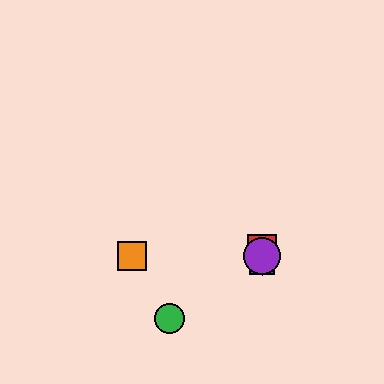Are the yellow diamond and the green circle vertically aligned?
No, the yellow diamond is at x≈262 and the green circle is at x≈169.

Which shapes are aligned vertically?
The red square, the blue square, the yellow diamond, the purple circle are aligned vertically.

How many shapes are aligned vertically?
4 shapes (the red square, the blue square, the yellow diamond, the purple circle) are aligned vertically.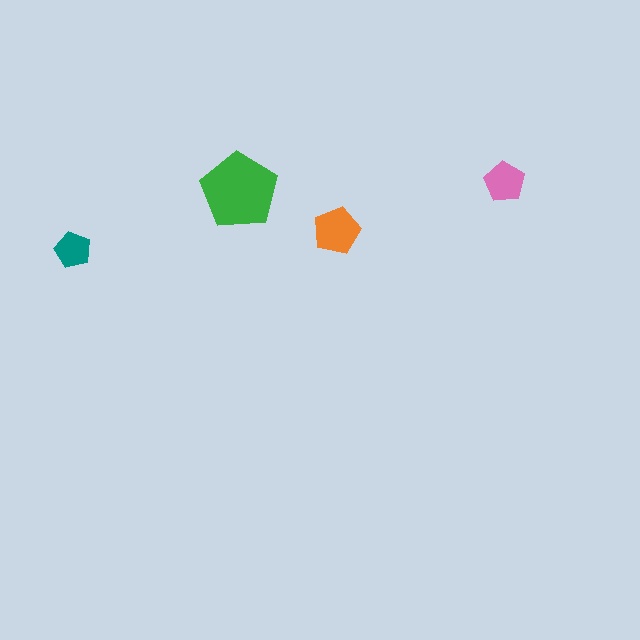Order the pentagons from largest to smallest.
the green one, the orange one, the pink one, the teal one.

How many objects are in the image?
There are 4 objects in the image.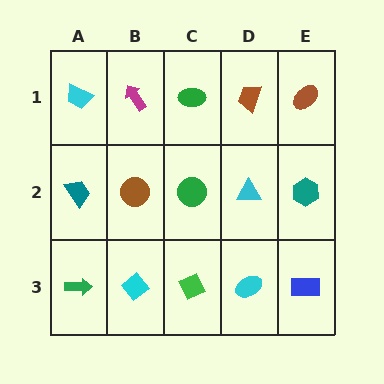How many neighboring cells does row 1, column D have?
3.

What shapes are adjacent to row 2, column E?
A brown ellipse (row 1, column E), a blue rectangle (row 3, column E), a cyan triangle (row 2, column D).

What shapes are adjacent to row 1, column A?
A teal trapezoid (row 2, column A), a magenta arrow (row 1, column B).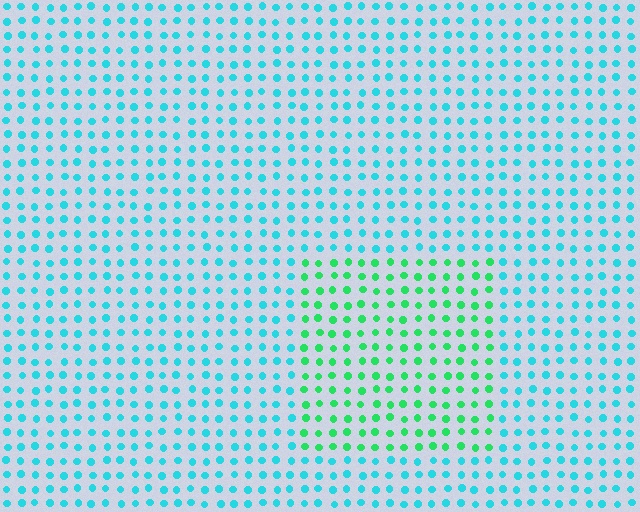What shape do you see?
I see a rectangle.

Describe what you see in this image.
The image is filled with small cyan elements in a uniform arrangement. A rectangle-shaped region is visible where the elements are tinted to a slightly different hue, forming a subtle color boundary.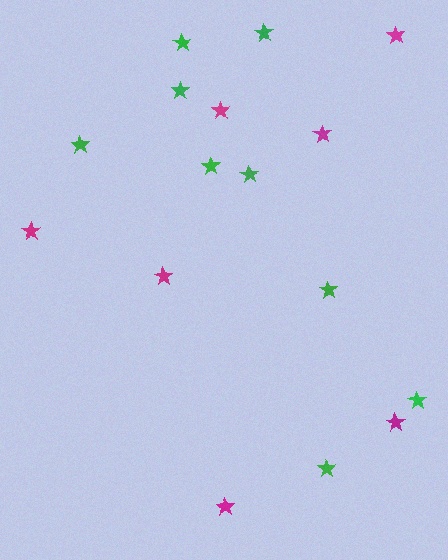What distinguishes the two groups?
There are 2 groups: one group of green stars (9) and one group of magenta stars (7).